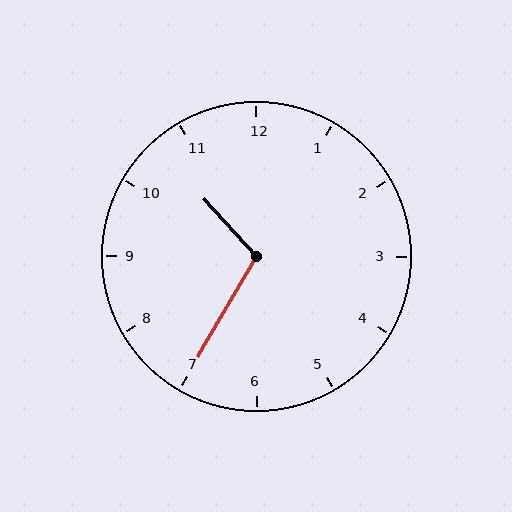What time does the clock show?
10:35.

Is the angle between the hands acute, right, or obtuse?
It is obtuse.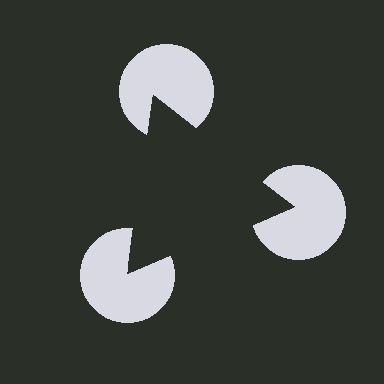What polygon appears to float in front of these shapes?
An illusory triangle — its edges are inferred from the aligned wedge cuts in the pac-man discs, not physically drawn.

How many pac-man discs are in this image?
There are 3 — one at each vertex of the illusory triangle.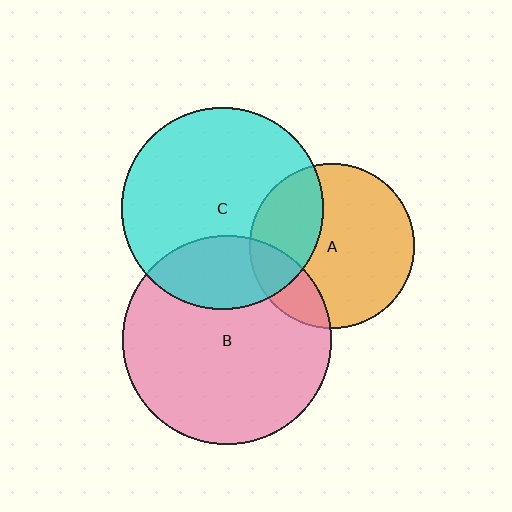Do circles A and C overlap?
Yes.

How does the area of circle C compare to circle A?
Approximately 1.5 times.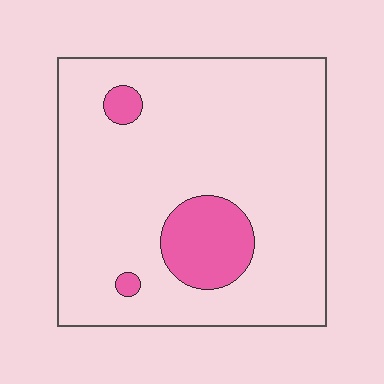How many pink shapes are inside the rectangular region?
3.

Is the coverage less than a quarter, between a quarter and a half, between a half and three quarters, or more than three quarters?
Less than a quarter.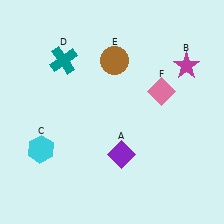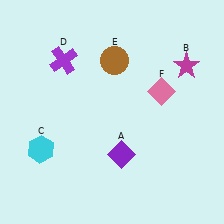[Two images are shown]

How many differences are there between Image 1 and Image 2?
There is 1 difference between the two images.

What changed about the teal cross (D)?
In Image 1, D is teal. In Image 2, it changed to purple.